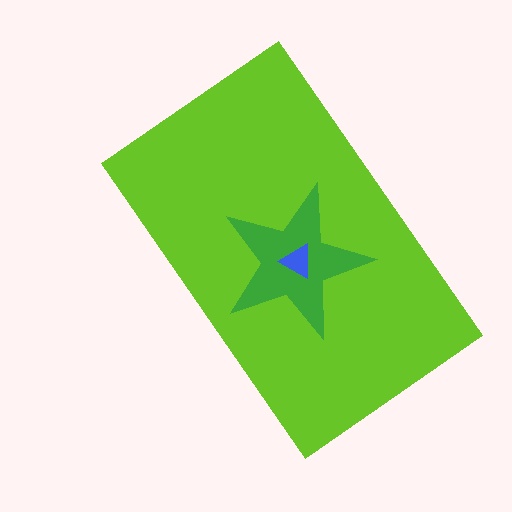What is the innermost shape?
The blue triangle.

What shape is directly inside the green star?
The blue triangle.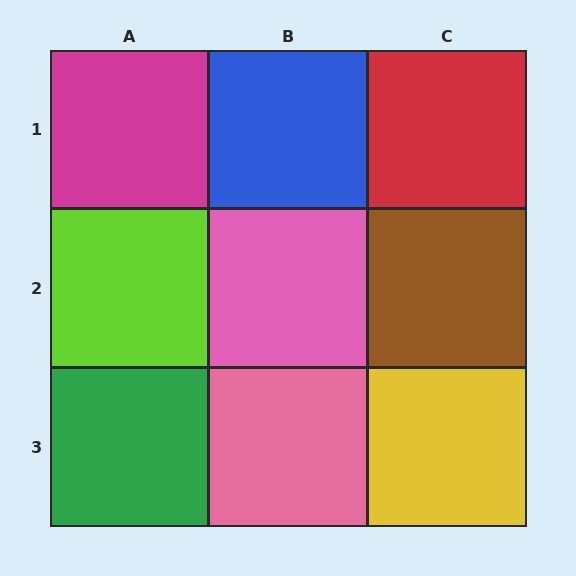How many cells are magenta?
1 cell is magenta.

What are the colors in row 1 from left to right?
Magenta, blue, red.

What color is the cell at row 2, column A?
Lime.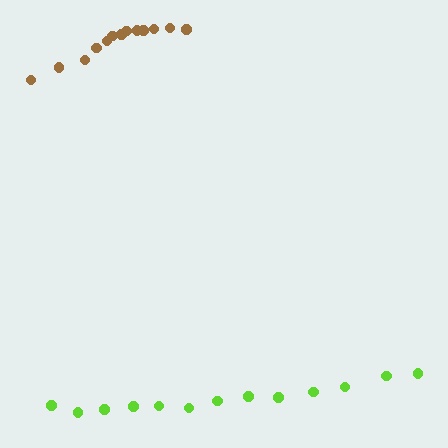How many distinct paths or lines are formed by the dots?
There are 2 distinct paths.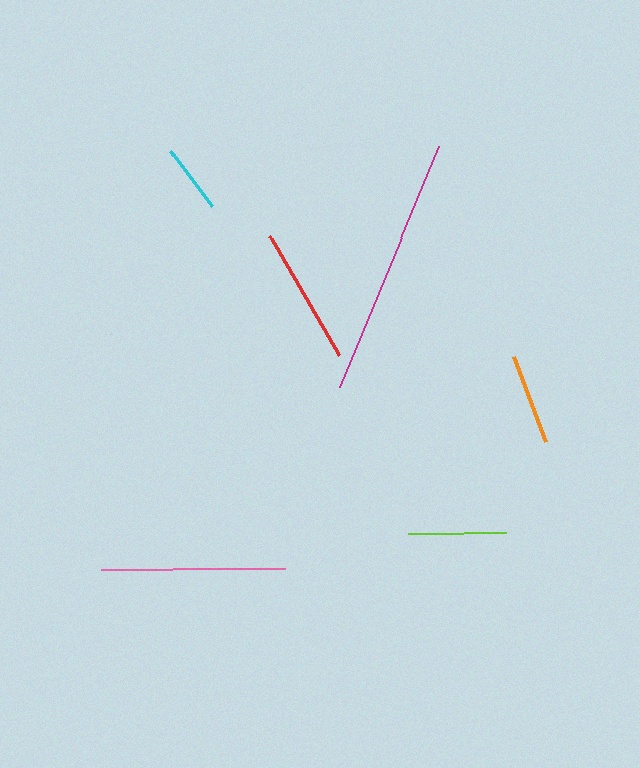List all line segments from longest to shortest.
From longest to shortest: magenta, pink, red, lime, orange, cyan.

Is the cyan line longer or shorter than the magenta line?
The magenta line is longer than the cyan line.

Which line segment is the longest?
The magenta line is the longest at approximately 261 pixels.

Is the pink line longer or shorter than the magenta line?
The magenta line is longer than the pink line.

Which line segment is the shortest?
The cyan line is the shortest at approximately 69 pixels.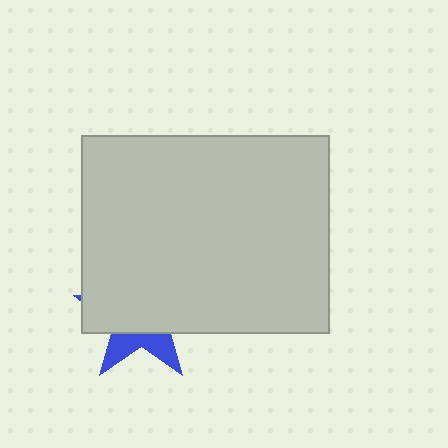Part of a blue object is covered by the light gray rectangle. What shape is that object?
It is a star.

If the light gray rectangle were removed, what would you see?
You would see the complete blue star.